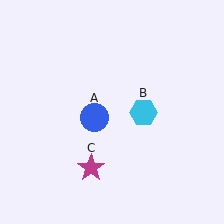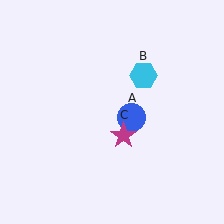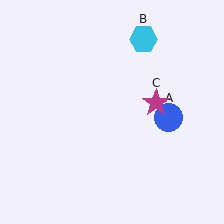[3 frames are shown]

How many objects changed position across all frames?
3 objects changed position: blue circle (object A), cyan hexagon (object B), magenta star (object C).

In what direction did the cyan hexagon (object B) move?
The cyan hexagon (object B) moved up.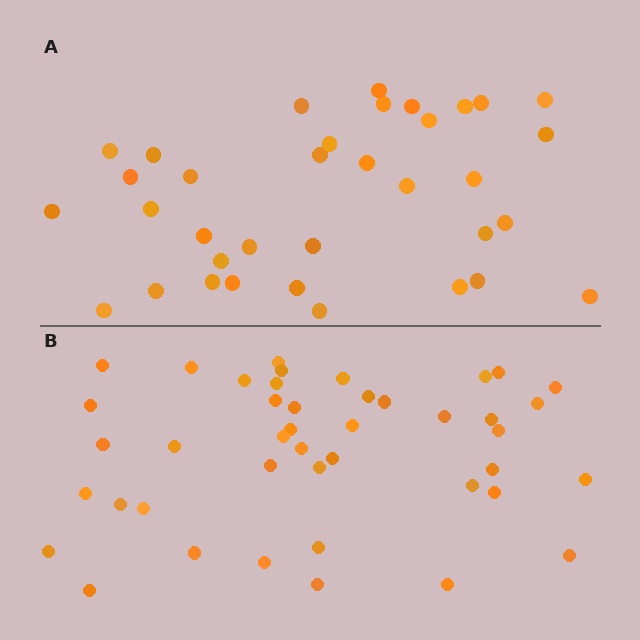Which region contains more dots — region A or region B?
Region B (the bottom region) has more dots.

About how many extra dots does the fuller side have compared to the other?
Region B has roughly 8 or so more dots than region A.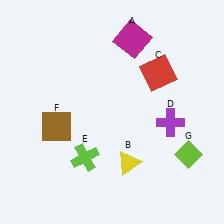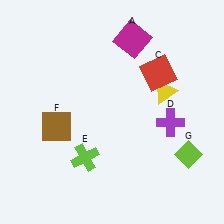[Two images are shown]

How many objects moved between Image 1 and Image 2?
1 object moved between the two images.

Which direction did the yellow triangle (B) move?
The yellow triangle (B) moved up.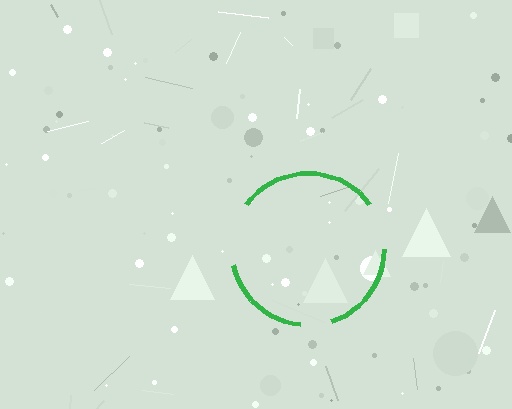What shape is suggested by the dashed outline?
The dashed outline suggests a circle.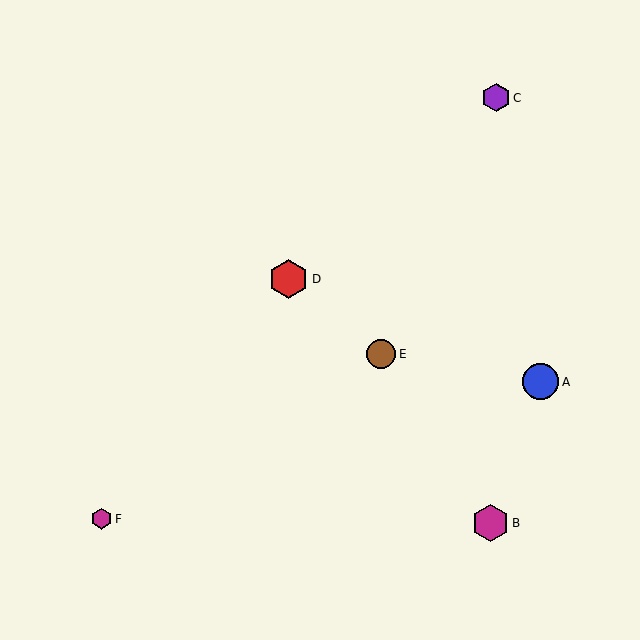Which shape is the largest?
The red hexagon (labeled D) is the largest.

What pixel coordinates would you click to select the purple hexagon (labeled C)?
Click at (496, 98) to select the purple hexagon C.